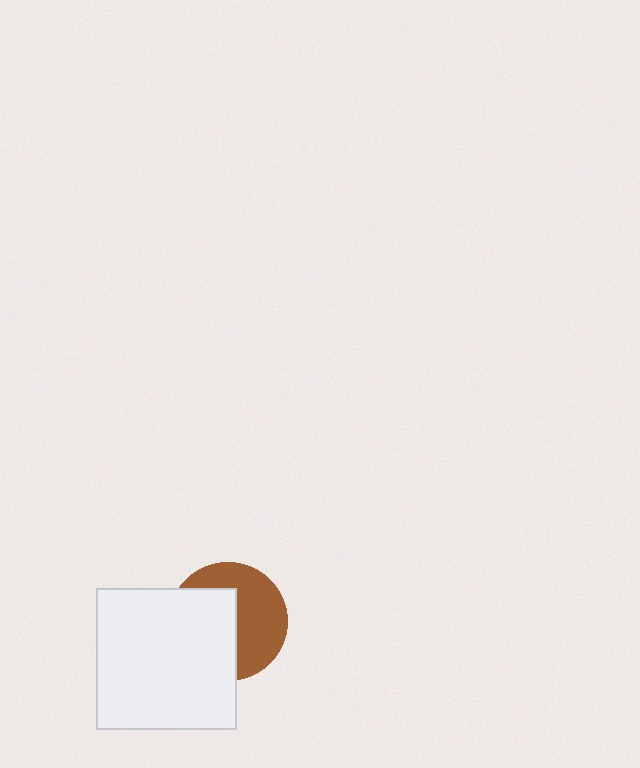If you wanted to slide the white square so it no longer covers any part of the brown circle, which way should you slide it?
Slide it left — that is the most direct way to separate the two shapes.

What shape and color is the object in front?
The object in front is a white square.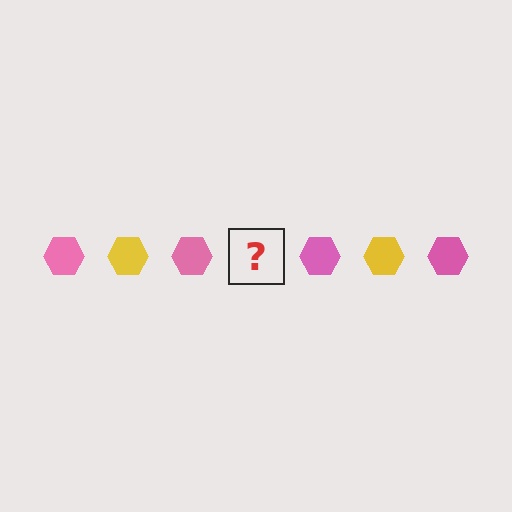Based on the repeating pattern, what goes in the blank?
The blank should be a yellow hexagon.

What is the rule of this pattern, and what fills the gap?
The rule is that the pattern cycles through pink, yellow hexagons. The gap should be filled with a yellow hexagon.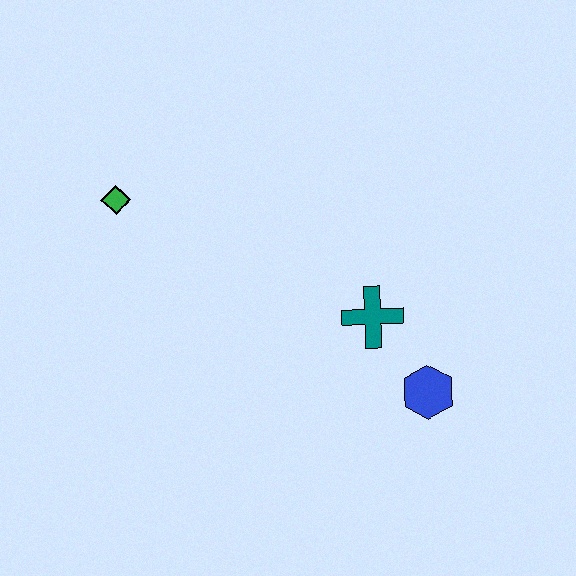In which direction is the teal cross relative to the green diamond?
The teal cross is to the right of the green diamond.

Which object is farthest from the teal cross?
The green diamond is farthest from the teal cross.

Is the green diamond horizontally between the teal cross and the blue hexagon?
No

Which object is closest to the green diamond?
The teal cross is closest to the green diamond.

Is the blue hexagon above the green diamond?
No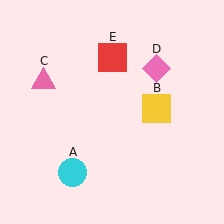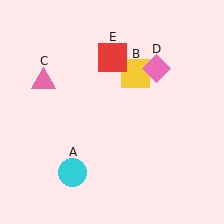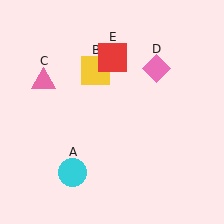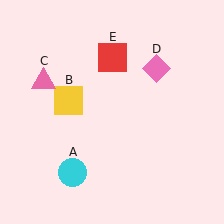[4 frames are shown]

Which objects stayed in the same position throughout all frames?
Cyan circle (object A) and pink triangle (object C) and pink diamond (object D) and red square (object E) remained stationary.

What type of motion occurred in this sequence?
The yellow square (object B) rotated counterclockwise around the center of the scene.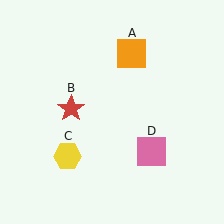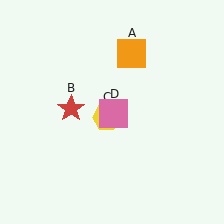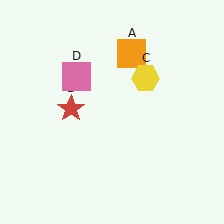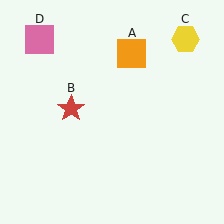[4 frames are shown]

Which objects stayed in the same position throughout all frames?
Orange square (object A) and red star (object B) remained stationary.